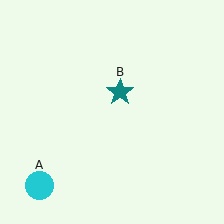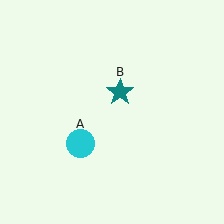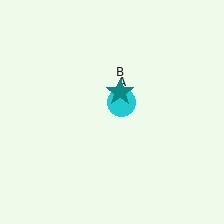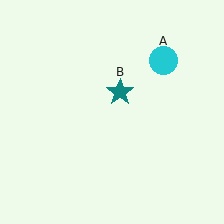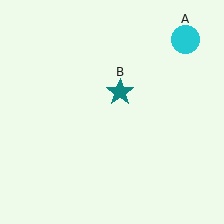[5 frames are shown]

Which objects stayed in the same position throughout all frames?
Teal star (object B) remained stationary.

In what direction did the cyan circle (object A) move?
The cyan circle (object A) moved up and to the right.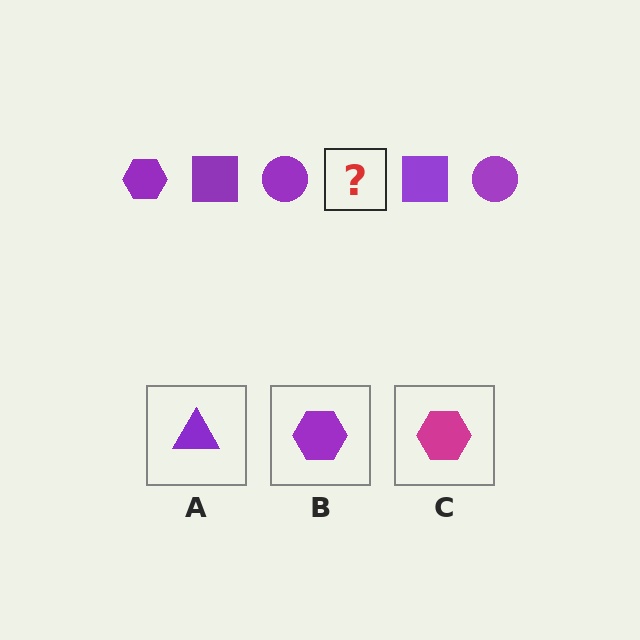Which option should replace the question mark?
Option B.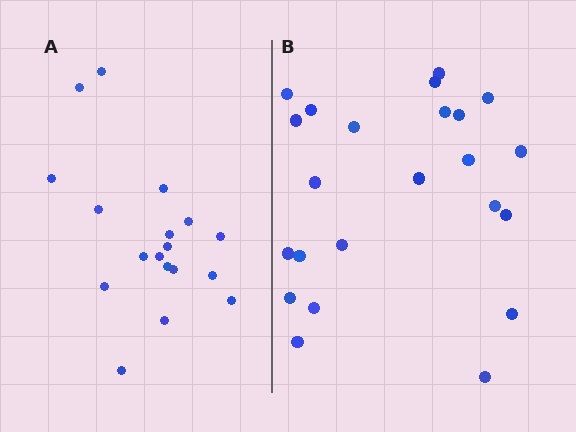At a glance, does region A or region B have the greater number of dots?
Region B (the right region) has more dots.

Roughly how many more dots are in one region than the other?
Region B has about 5 more dots than region A.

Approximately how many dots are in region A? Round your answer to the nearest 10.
About 20 dots. (The exact count is 18, which rounds to 20.)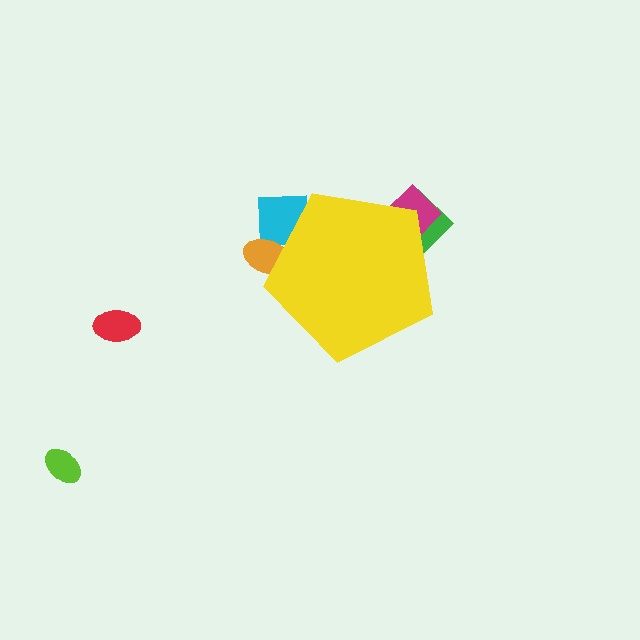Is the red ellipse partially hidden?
No, the red ellipse is fully visible.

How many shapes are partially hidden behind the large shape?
4 shapes are partially hidden.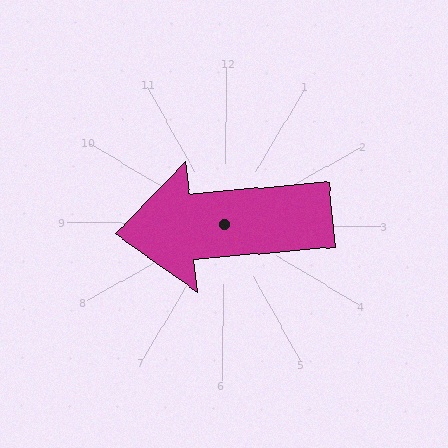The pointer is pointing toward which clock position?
Roughly 9 o'clock.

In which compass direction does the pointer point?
West.